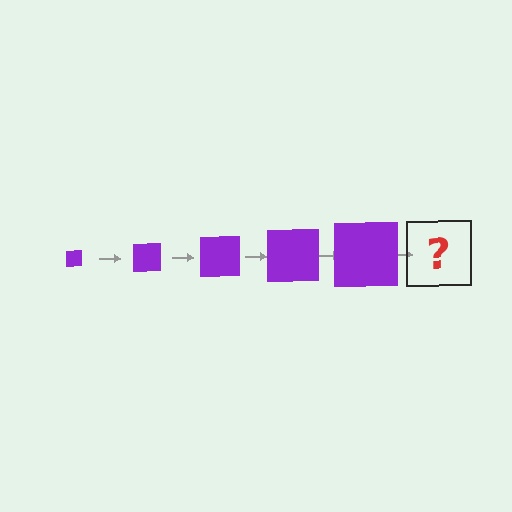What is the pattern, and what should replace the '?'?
The pattern is that the square gets progressively larger each step. The '?' should be a purple square, larger than the previous one.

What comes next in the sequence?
The next element should be a purple square, larger than the previous one.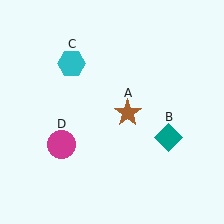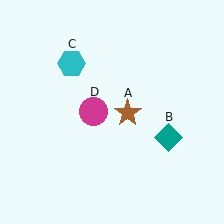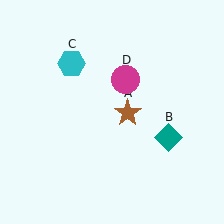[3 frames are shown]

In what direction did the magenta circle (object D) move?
The magenta circle (object D) moved up and to the right.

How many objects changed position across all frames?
1 object changed position: magenta circle (object D).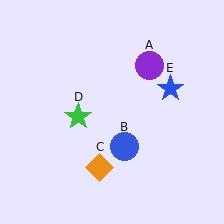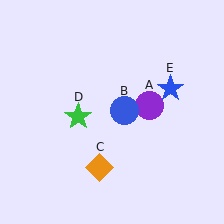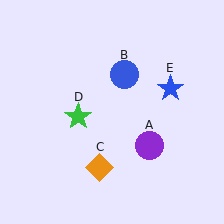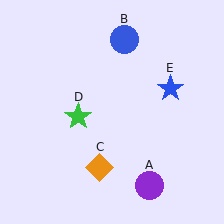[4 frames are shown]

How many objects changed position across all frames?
2 objects changed position: purple circle (object A), blue circle (object B).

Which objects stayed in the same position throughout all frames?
Orange diamond (object C) and green star (object D) and blue star (object E) remained stationary.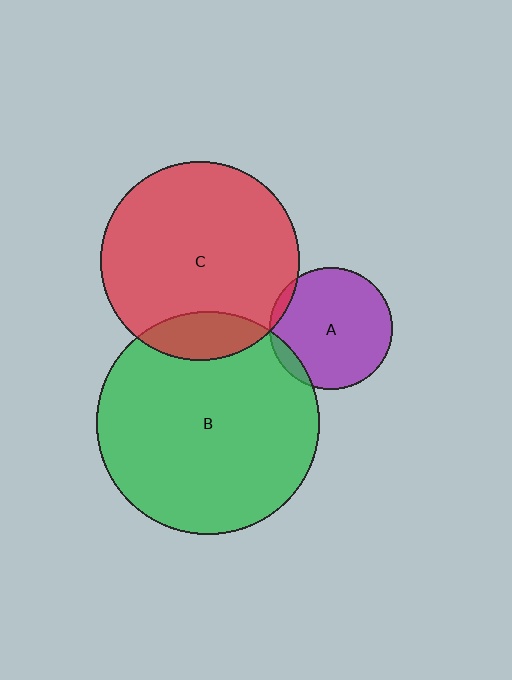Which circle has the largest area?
Circle B (green).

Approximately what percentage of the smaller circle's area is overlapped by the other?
Approximately 5%.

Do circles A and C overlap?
Yes.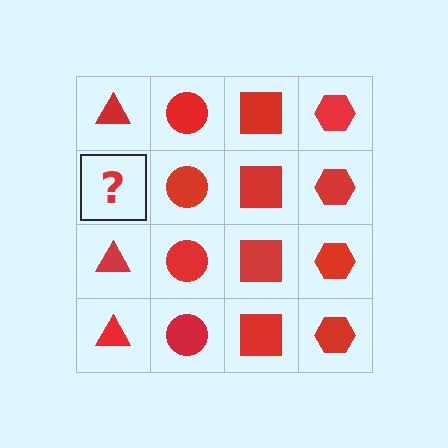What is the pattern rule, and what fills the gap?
The rule is that each column has a consistent shape. The gap should be filled with a red triangle.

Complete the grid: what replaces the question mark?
The question mark should be replaced with a red triangle.